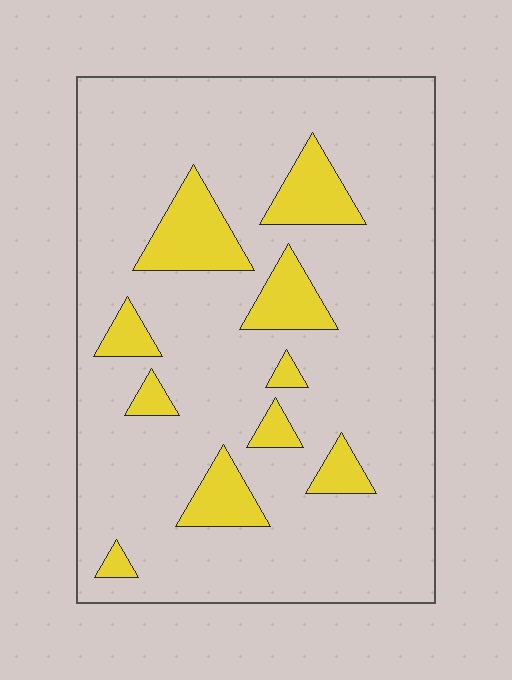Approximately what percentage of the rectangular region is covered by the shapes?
Approximately 15%.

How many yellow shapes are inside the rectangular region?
10.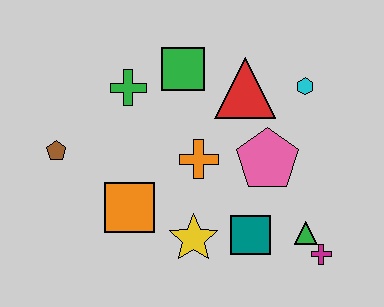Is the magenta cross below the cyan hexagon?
Yes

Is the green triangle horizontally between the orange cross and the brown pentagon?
No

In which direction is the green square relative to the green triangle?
The green square is above the green triangle.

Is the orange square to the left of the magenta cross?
Yes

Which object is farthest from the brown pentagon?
The magenta cross is farthest from the brown pentagon.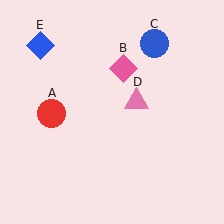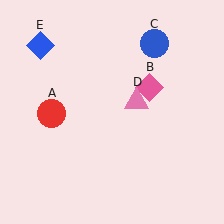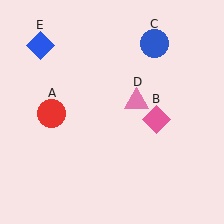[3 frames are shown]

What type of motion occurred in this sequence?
The pink diamond (object B) rotated clockwise around the center of the scene.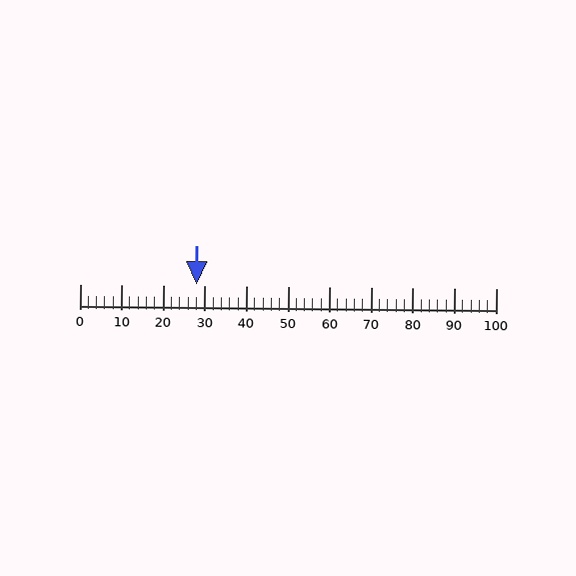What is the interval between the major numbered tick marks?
The major tick marks are spaced 10 units apart.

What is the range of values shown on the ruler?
The ruler shows values from 0 to 100.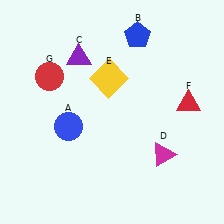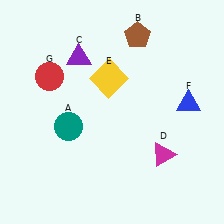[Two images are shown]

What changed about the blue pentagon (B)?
In Image 1, B is blue. In Image 2, it changed to brown.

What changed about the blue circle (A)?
In Image 1, A is blue. In Image 2, it changed to teal.